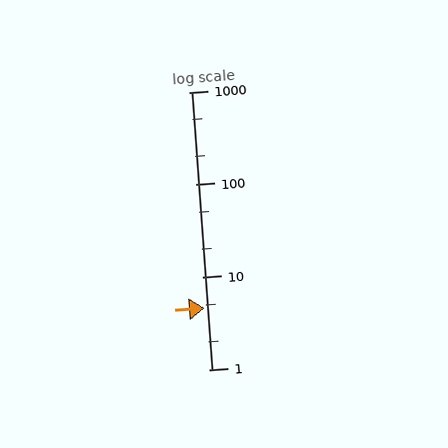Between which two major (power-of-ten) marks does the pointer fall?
The pointer is between 1 and 10.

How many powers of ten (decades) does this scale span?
The scale spans 3 decades, from 1 to 1000.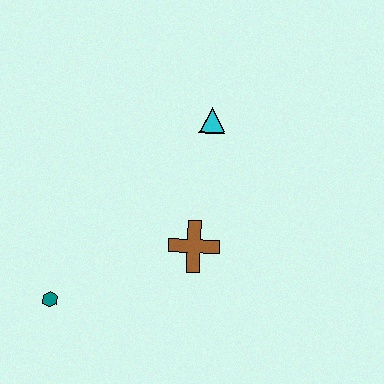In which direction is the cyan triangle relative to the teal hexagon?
The cyan triangle is above the teal hexagon.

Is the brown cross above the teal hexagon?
Yes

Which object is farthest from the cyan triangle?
The teal hexagon is farthest from the cyan triangle.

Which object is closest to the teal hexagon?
The brown cross is closest to the teal hexagon.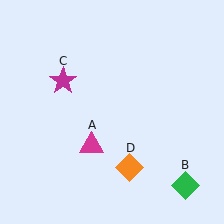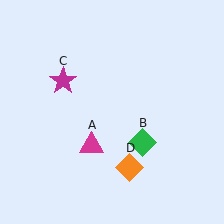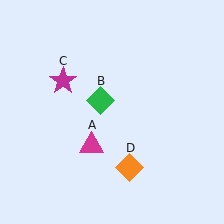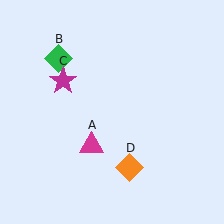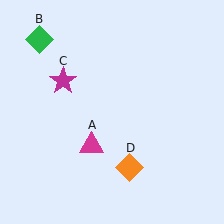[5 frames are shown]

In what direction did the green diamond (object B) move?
The green diamond (object B) moved up and to the left.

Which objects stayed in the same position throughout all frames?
Magenta triangle (object A) and magenta star (object C) and orange diamond (object D) remained stationary.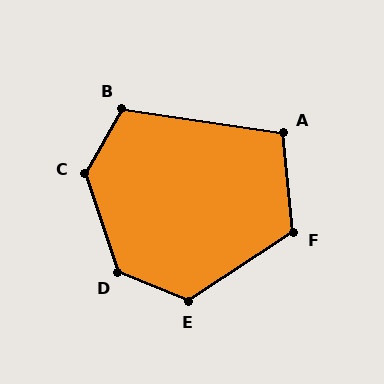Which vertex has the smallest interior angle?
A, at approximately 104 degrees.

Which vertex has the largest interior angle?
C, at approximately 131 degrees.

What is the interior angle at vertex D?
Approximately 131 degrees (obtuse).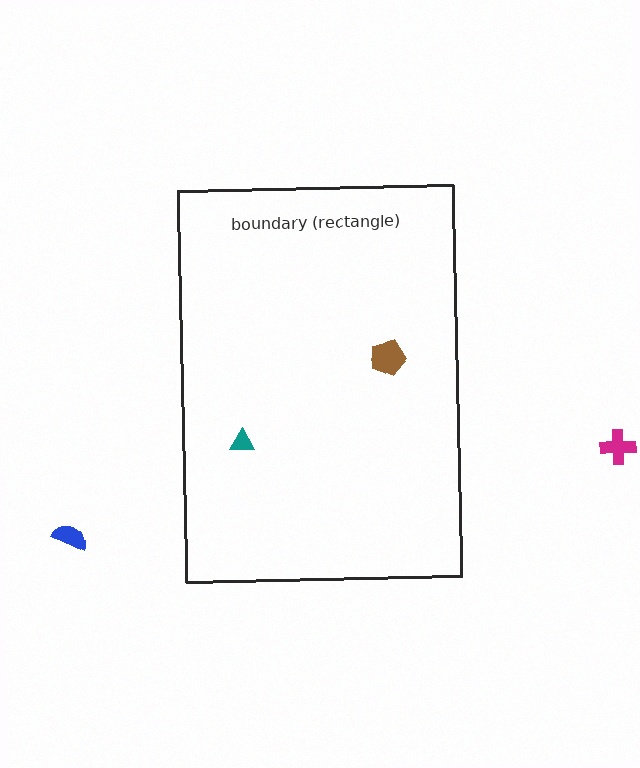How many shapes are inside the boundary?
2 inside, 2 outside.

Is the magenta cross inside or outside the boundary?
Outside.